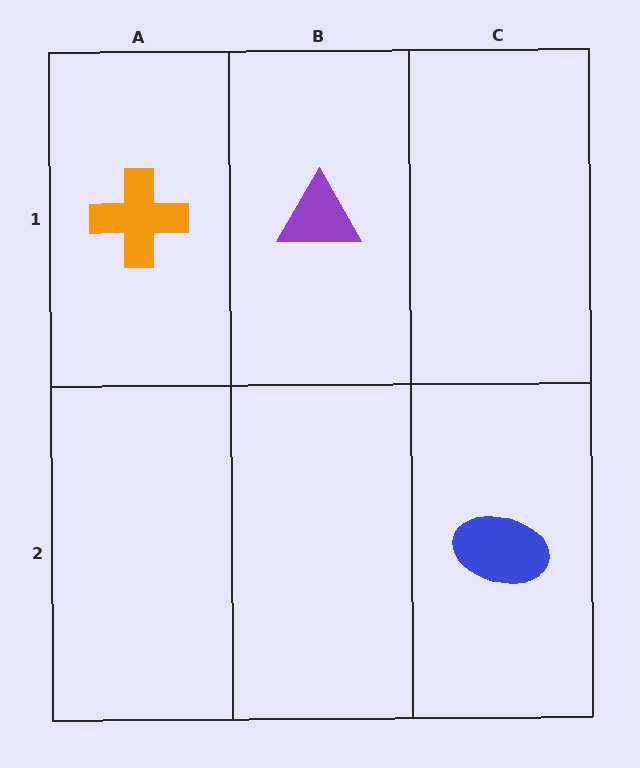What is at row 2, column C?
A blue ellipse.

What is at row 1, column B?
A purple triangle.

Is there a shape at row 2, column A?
No, that cell is empty.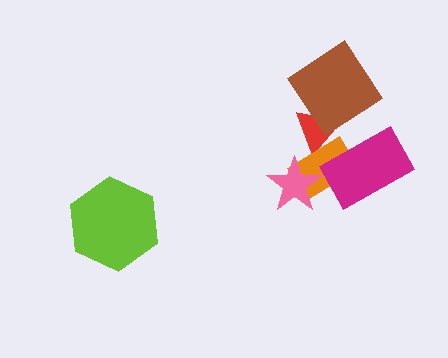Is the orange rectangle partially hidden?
Yes, it is partially covered by another shape.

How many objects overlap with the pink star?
1 object overlaps with the pink star.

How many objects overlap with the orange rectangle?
3 objects overlap with the orange rectangle.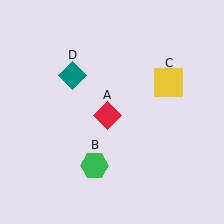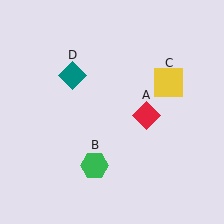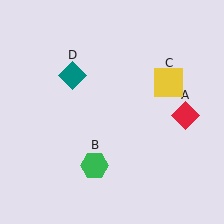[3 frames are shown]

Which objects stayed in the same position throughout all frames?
Green hexagon (object B) and yellow square (object C) and teal diamond (object D) remained stationary.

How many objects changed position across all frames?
1 object changed position: red diamond (object A).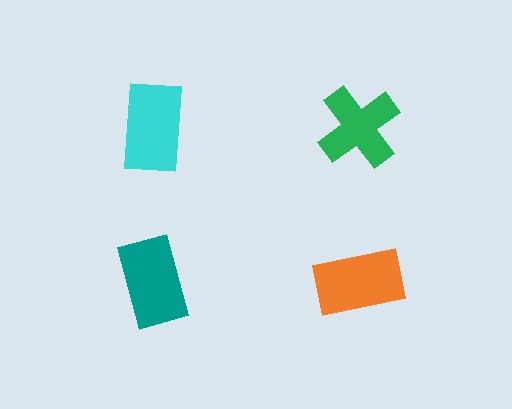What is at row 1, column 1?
A cyan rectangle.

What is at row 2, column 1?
A teal rectangle.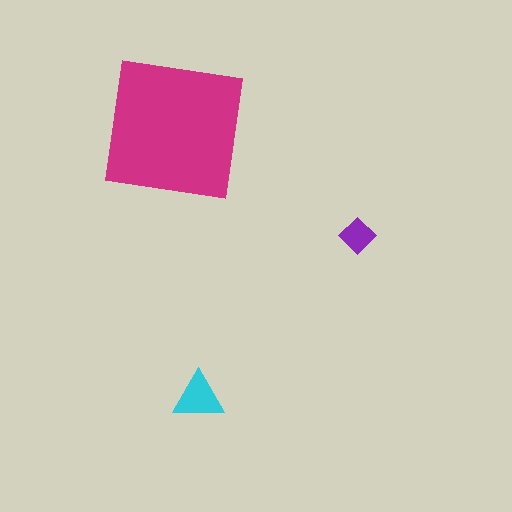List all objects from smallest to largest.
The purple diamond, the cyan triangle, the magenta square.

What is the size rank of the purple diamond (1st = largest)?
3rd.